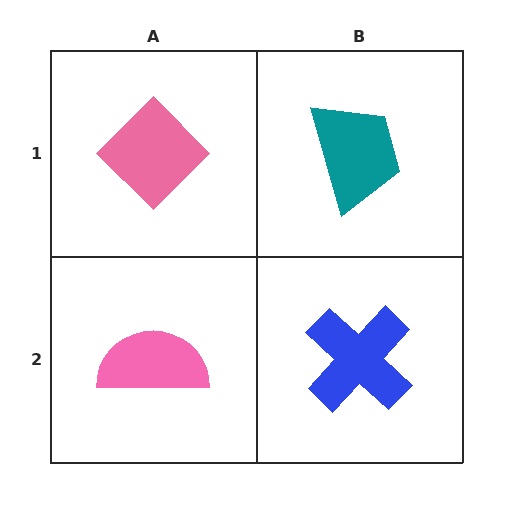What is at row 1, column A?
A pink diamond.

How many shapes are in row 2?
2 shapes.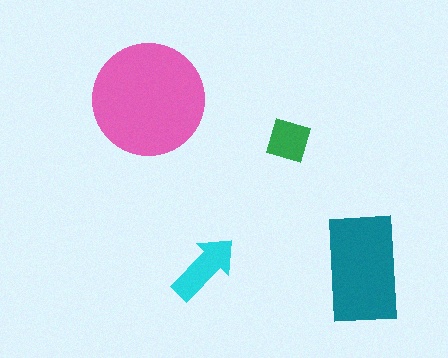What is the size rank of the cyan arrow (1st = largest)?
3rd.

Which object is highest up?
The pink circle is topmost.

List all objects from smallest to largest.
The green square, the cyan arrow, the teal rectangle, the pink circle.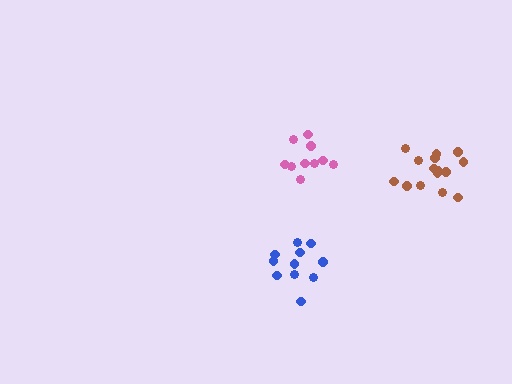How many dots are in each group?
Group 1: 10 dots, Group 2: 15 dots, Group 3: 11 dots (36 total).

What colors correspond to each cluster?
The clusters are colored: pink, brown, blue.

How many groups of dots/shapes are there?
There are 3 groups.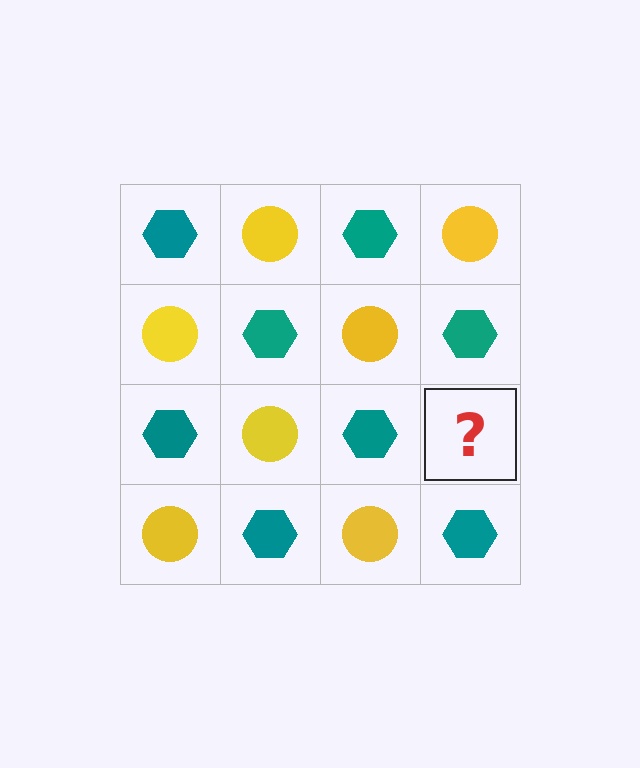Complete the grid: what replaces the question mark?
The question mark should be replaced with a yellow circle.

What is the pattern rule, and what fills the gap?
The rule is that it alternates teal hexagon and yellow circle in a checkerboard pattern. The gap should be filled with a yellow circle.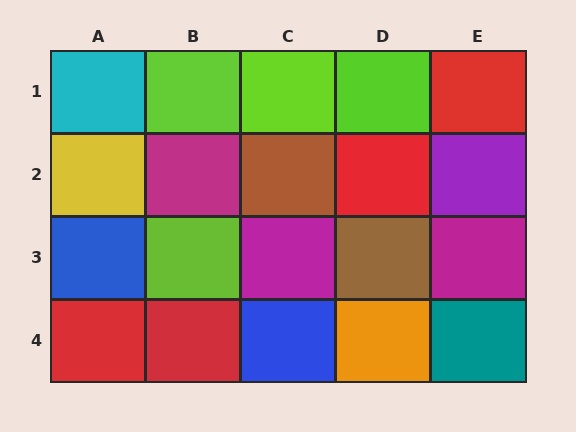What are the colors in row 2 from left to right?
Yellow, magenta, brown, red, purple.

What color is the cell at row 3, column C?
Magenta.